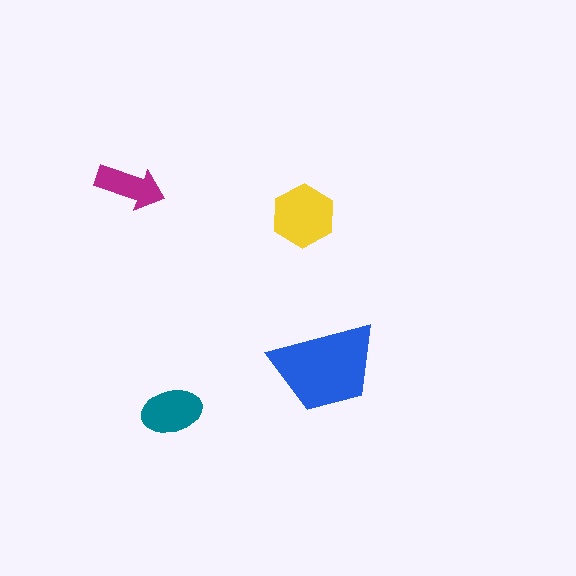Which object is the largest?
The blue trapezoid.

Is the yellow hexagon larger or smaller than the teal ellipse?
Larger.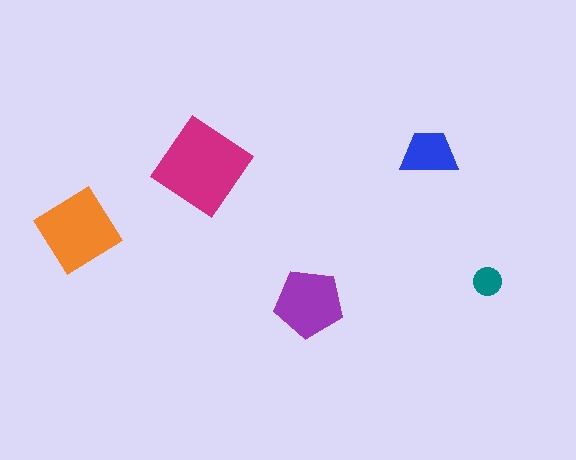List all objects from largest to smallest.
The magenta diamond, the orange diamond, the purple pentagon, the blue trapezoid, the teal circle.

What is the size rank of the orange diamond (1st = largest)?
2nd.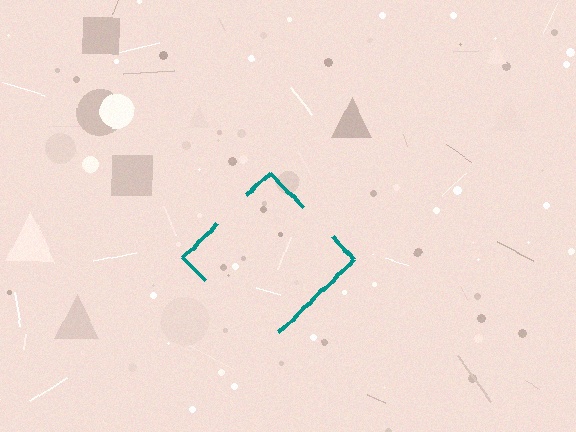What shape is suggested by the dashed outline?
The dashed outline suggests a diamond.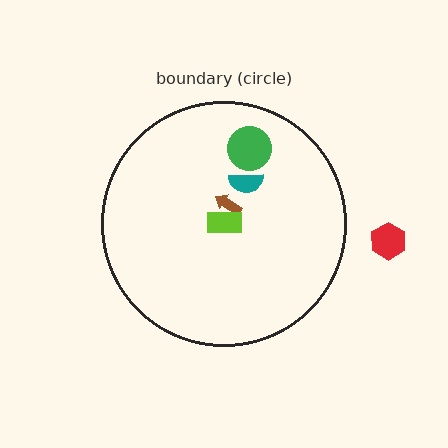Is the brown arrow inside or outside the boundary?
Inside.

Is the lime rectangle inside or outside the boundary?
Inside.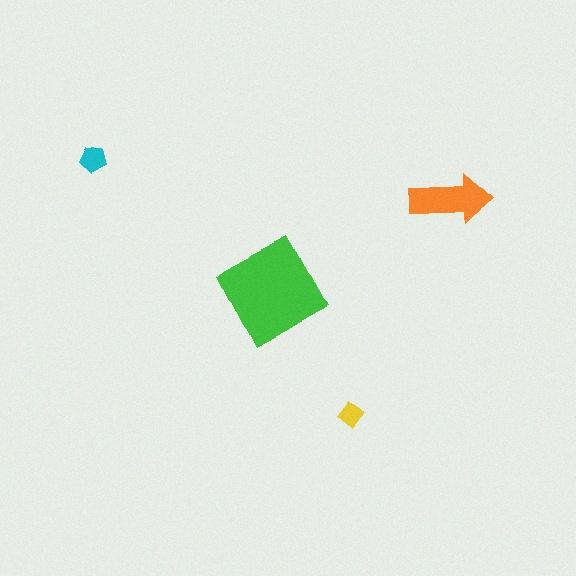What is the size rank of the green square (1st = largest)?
1st.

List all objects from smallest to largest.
The yellow diamond, the cyan pentagon, the orange arrow, the green square.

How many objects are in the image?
There are 4 objects in the image.